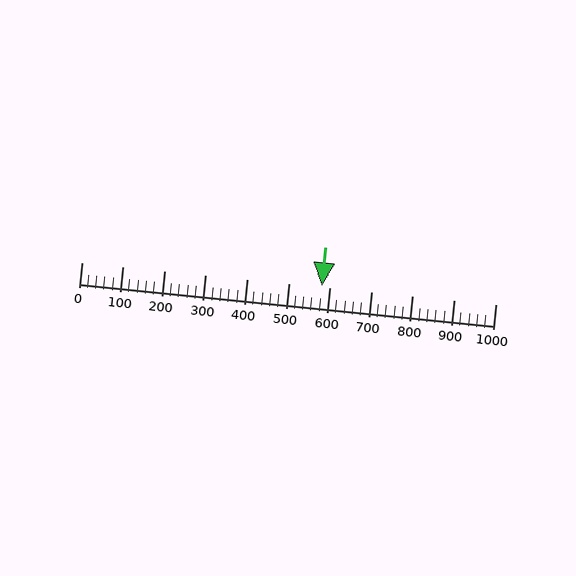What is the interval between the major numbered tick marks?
The major tick marks are spaced 100 units apart.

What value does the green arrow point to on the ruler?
The green arrow points to approximately 582.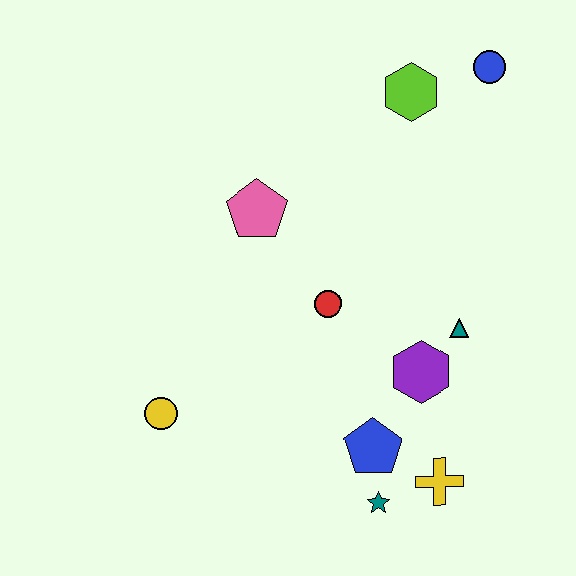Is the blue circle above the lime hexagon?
Yes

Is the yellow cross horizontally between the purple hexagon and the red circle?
No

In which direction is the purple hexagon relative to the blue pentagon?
The purple hexagon is above the blue pentagon.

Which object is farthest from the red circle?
The blue circle is farthest from the red circle.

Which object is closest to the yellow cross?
The teal star is closest to the yellow cross.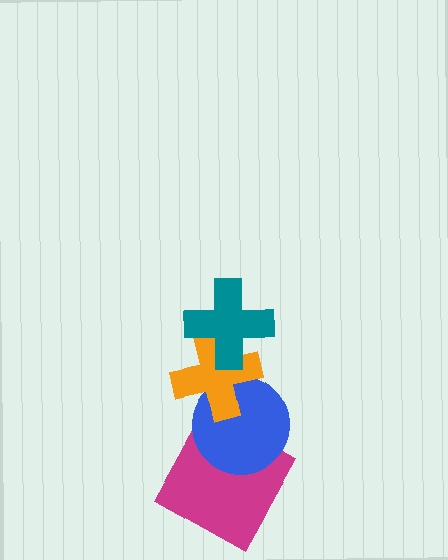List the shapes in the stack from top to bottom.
From top to bottom: the teal cross, the orange cross, the blue circle, the magenta square.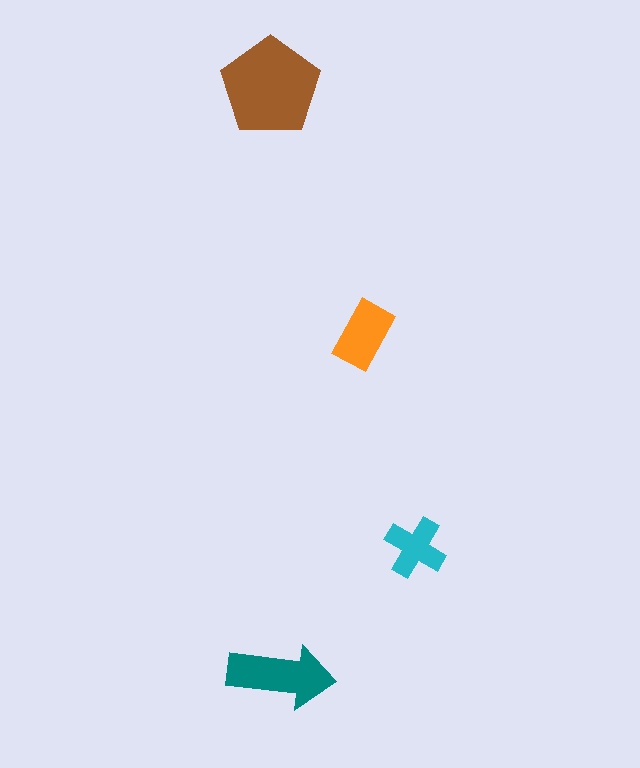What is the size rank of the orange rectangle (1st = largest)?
3rd.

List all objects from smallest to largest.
The cyan cross, the orange rectangle, the teal arrow, the brown pentagon.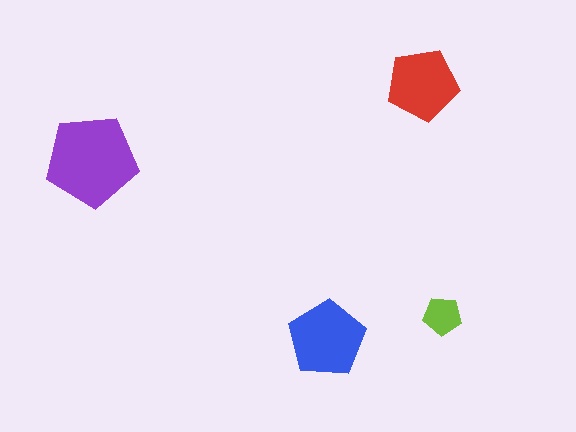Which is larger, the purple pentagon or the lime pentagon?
The purple one.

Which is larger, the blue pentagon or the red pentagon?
The blue one.